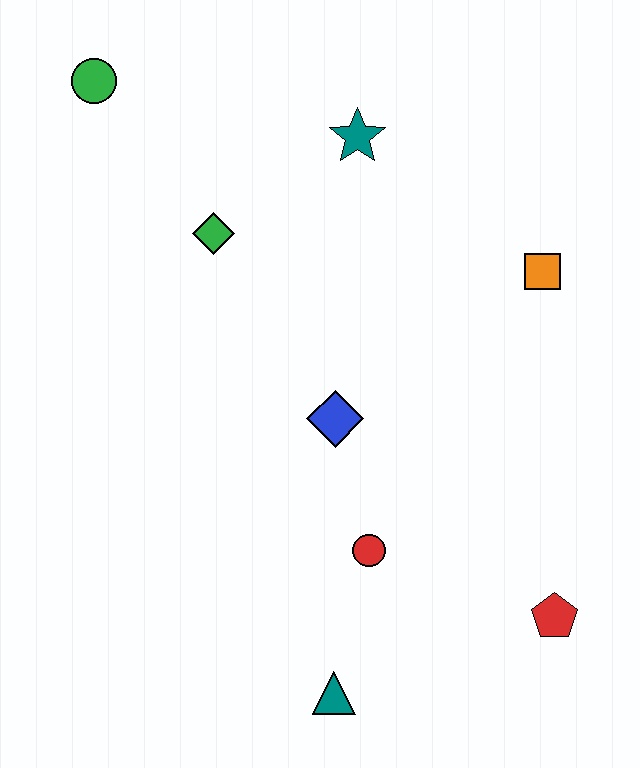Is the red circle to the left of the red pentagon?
Yes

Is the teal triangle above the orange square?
No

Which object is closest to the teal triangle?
The red circle is closest to the teal triangle.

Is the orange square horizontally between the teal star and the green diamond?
No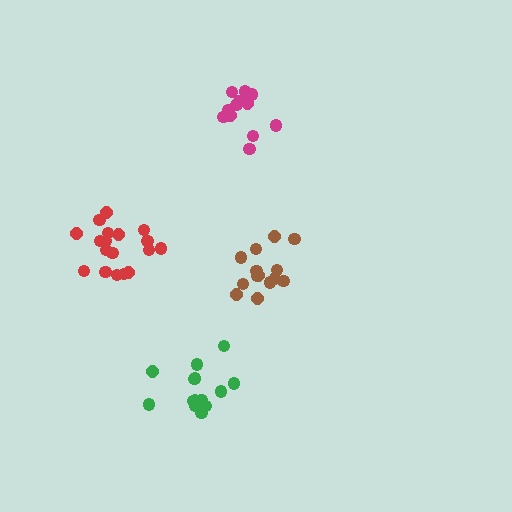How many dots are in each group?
Group 1: 14 dots, Group 2: 16 dots, Group 3: 18 dots, Group 4: 14 dots (62 total).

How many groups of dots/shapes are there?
There are 4 groups.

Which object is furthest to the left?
The red cluster is leftmost.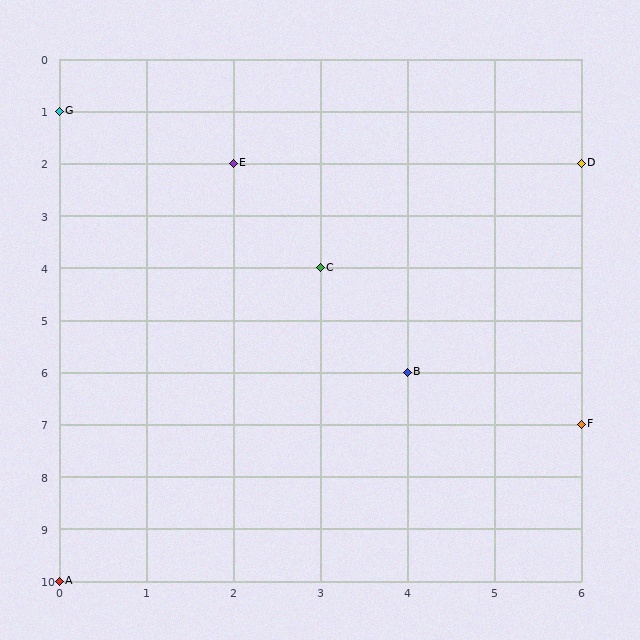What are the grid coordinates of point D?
Point D is at grid coordinates (6, 2).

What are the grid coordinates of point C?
Point C is at grid coordinates (3, 4).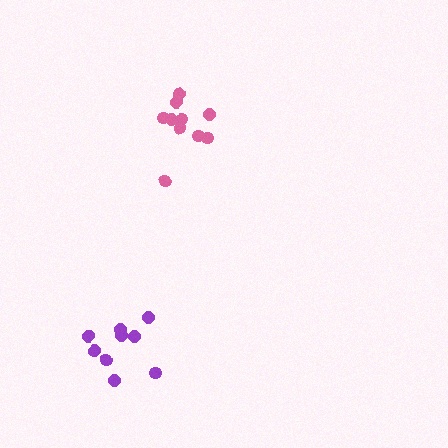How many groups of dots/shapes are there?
There are 2 groups.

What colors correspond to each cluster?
The clusters are colored: pink, purple.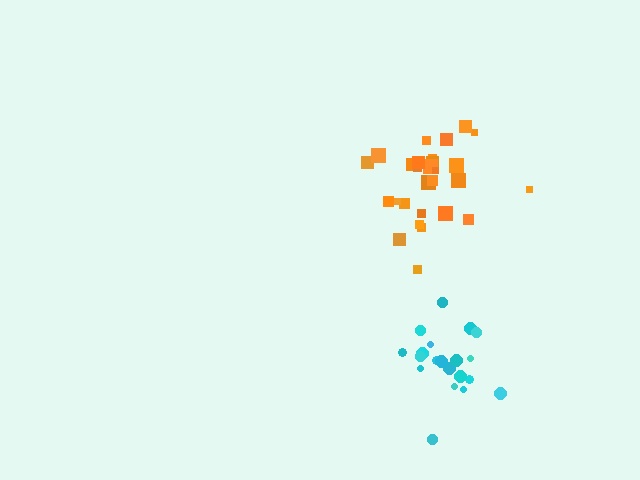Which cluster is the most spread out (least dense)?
Cyan.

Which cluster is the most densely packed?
Orange.